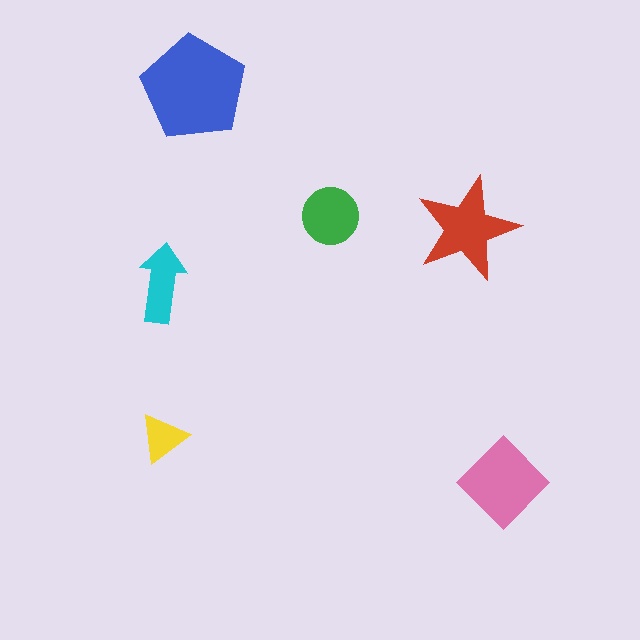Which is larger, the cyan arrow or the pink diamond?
The pink diamond.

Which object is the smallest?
The yellow triangle.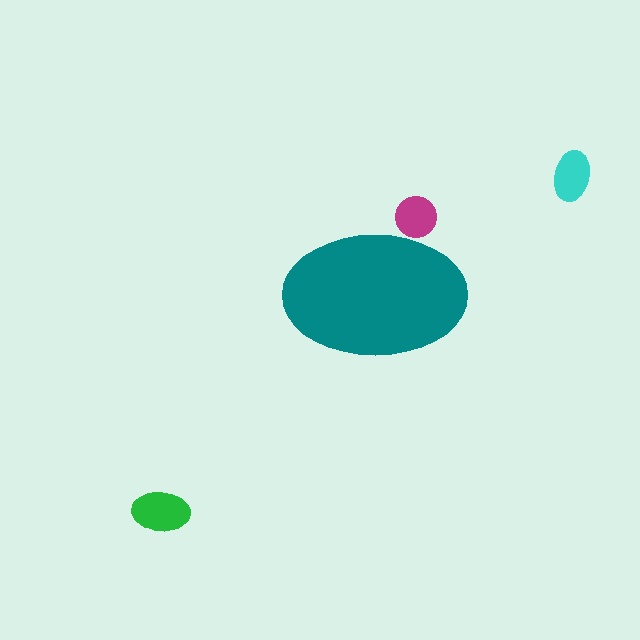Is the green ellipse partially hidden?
No, the green ellipse is fully visible.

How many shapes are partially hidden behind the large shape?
1 shape is partially hidden.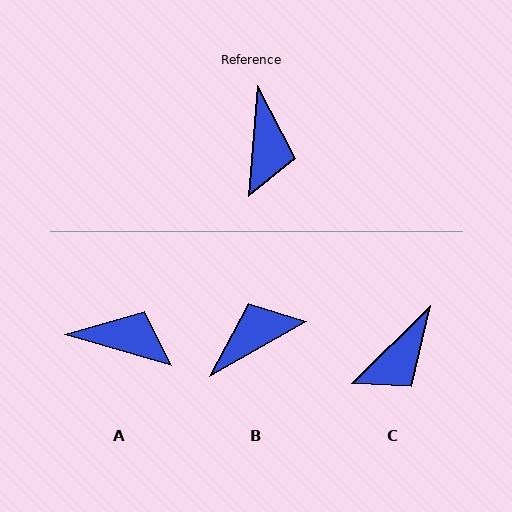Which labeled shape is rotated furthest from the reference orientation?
B, about 124 degrees away.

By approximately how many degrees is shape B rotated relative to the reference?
Approximately 124 degrees counter-clockwise.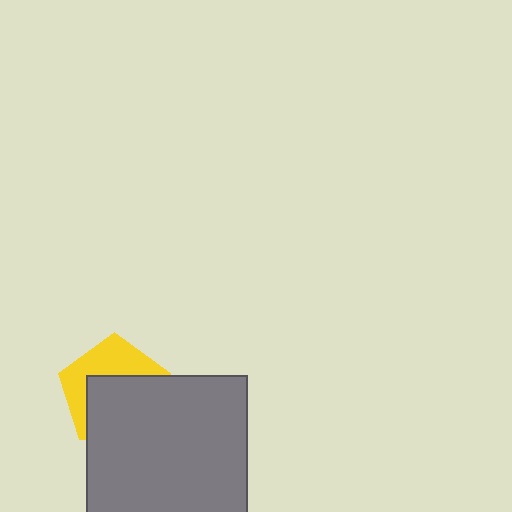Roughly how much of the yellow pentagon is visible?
A small part of it is visible (roughly 43%).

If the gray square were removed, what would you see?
You would see the complete yellow pentagon.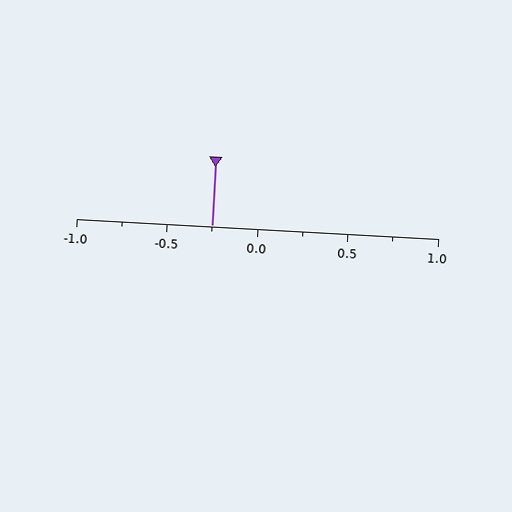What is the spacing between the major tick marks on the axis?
The major ticks are spaced 0.5 apart.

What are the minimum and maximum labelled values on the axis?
The axis runs from -1.0 to 1.0.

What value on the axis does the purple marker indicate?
The marker indicates approximately -0.25.